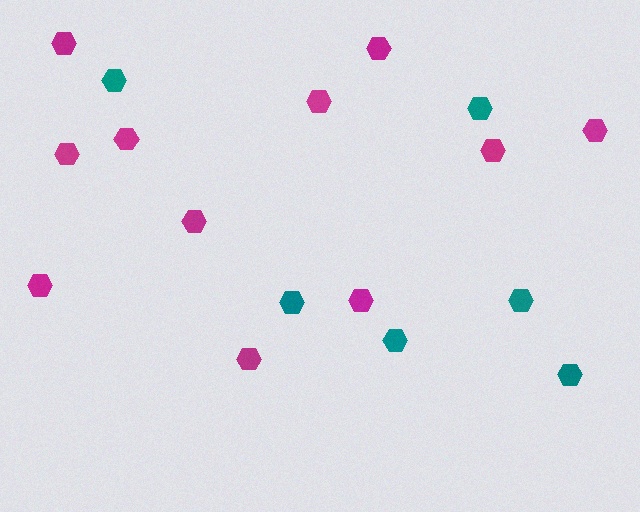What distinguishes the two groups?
There are 2 groups: one group of teal hexagons (6) and one group of magenta hexagons (11).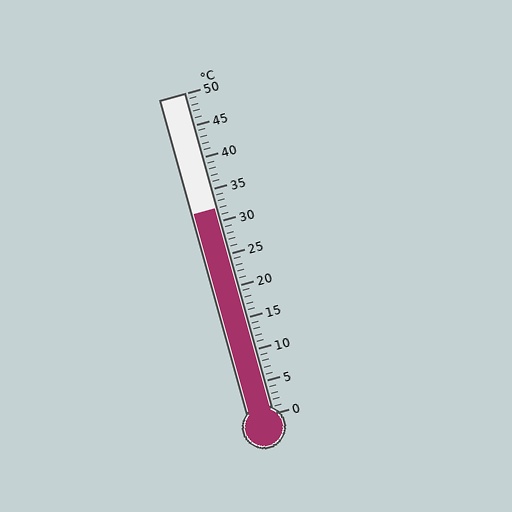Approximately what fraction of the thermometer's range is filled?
The thermometer is filled to approximately 65% of its range.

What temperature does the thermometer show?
The thermometer shows approximately 32°C.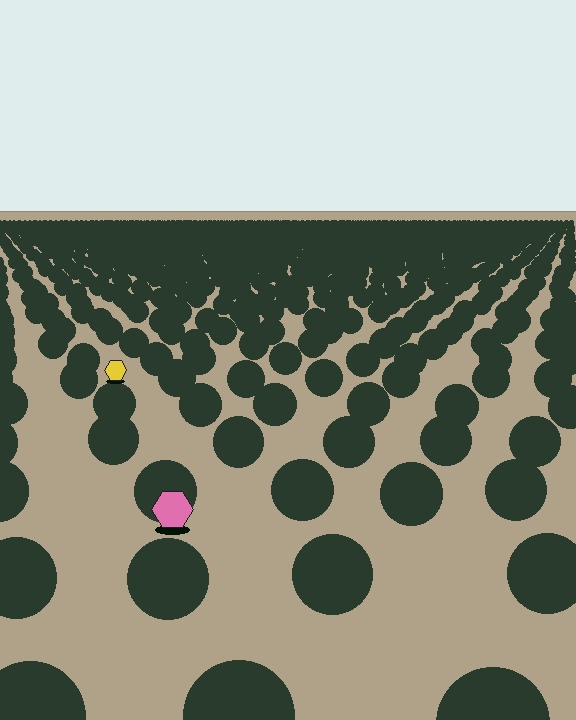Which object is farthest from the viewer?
The yellow hexagon is farthest from the viewer. It appears smaller and the ground texture around it is denser.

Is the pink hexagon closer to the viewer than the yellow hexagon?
Yes. The pink hexagon is closer — you can tell from the texture gradient: the ground texture is coarser near it.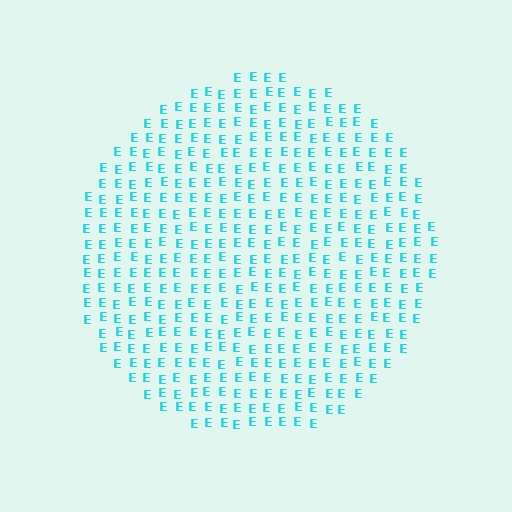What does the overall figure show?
The overall figure shows a circle.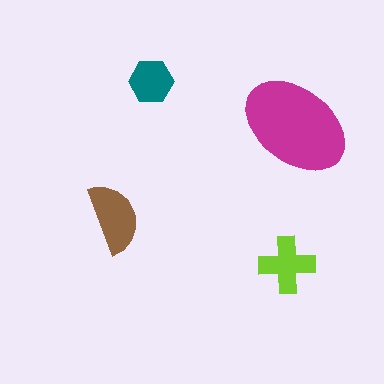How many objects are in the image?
There are 4 objects in the image.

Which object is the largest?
The magenta ellipse.